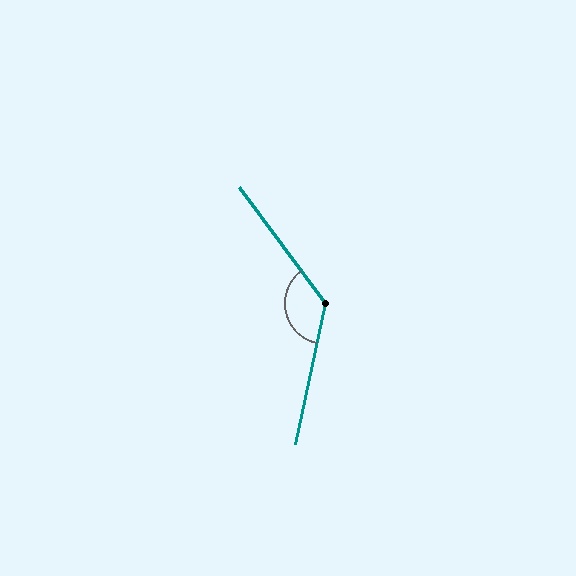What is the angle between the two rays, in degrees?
Approximately 131 degrees.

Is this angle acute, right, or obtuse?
It is obtuse.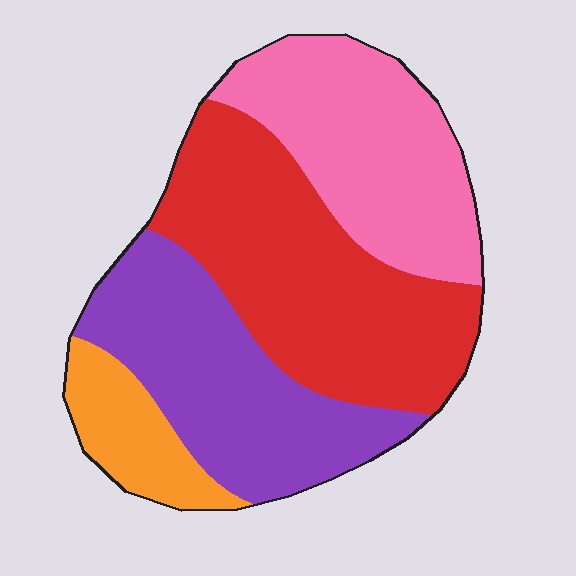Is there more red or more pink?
Red.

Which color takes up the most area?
Red, at roughly 35%.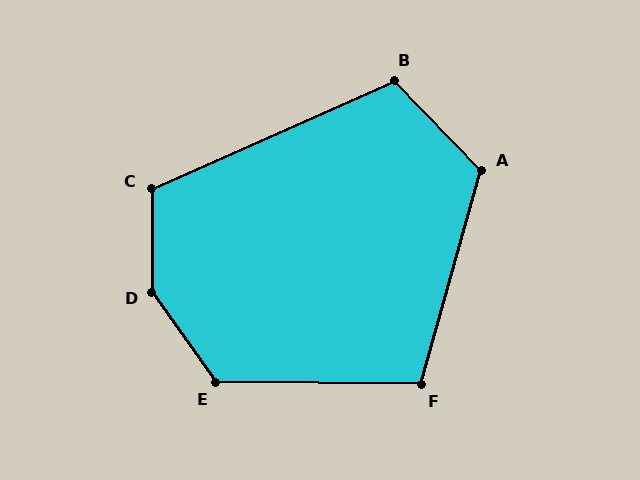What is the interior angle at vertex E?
Approximately 126 degrees (obtuse).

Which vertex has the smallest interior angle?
F, at approximately 105 degrees.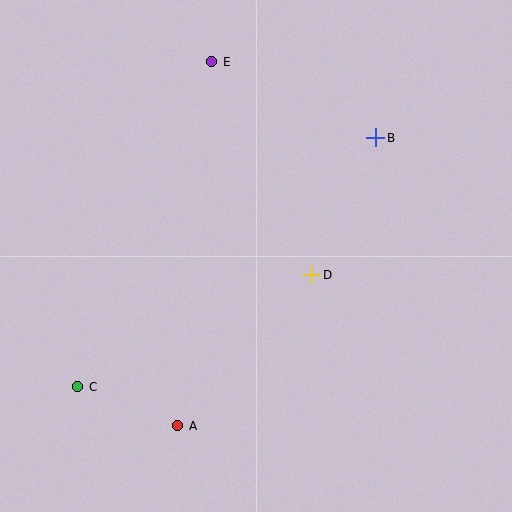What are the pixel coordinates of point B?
Point B is at (376, 138).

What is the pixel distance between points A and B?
The distance between A and B is 349 pixels.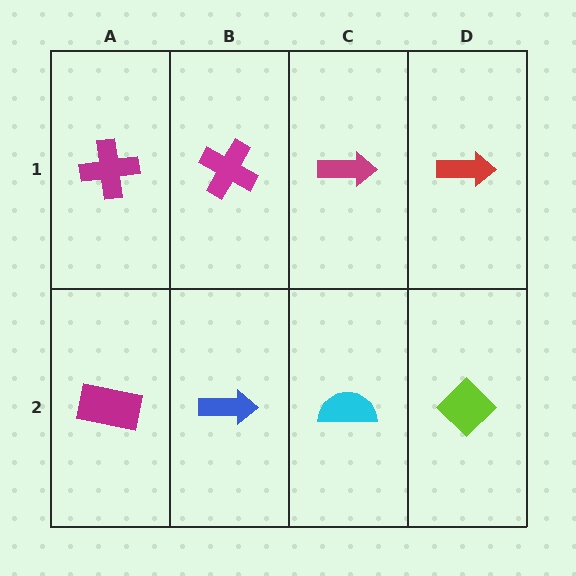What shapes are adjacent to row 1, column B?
A blue arrow (row 2, column B), a magenta cross (row 1, column A), a magenta arrow (row 1, column C).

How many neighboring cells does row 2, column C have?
3.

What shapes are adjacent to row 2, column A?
A magenta cross (row 1, column A), a blue arrow (row 2, column B).